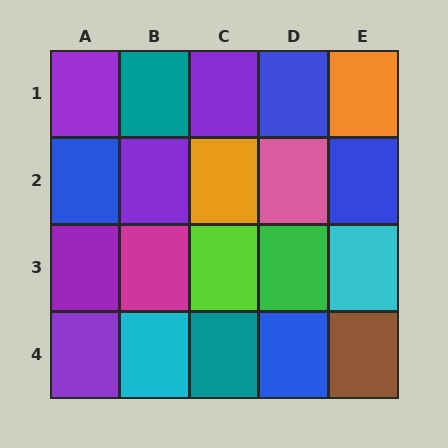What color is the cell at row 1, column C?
Purple.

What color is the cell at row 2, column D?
Pink.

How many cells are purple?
5 cells are purple.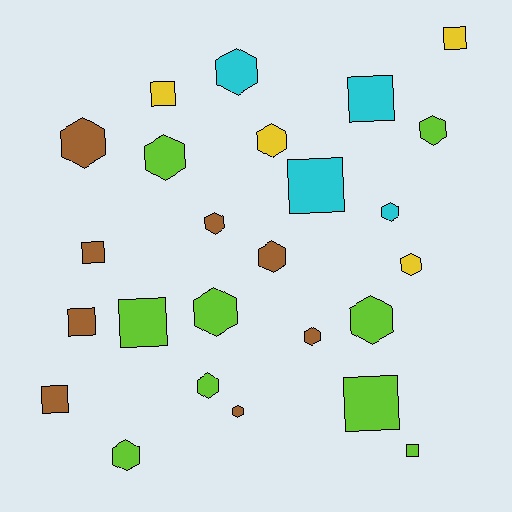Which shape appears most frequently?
Hexagon, with 15 objects.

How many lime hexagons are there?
There are 6 lime hexagons.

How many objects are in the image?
There are 25 objects.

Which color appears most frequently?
Lime, with 9 objects.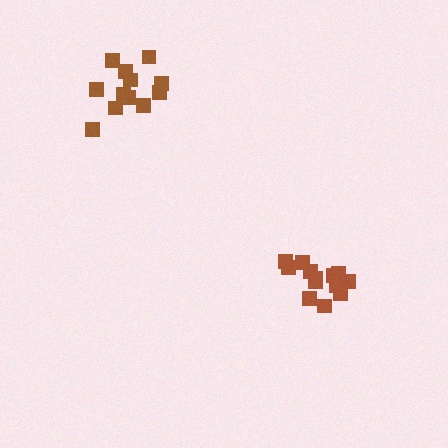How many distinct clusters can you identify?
There are 2 distinct clusters.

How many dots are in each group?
Group 1: 13 dots, Group 2: 12 dots (25 total).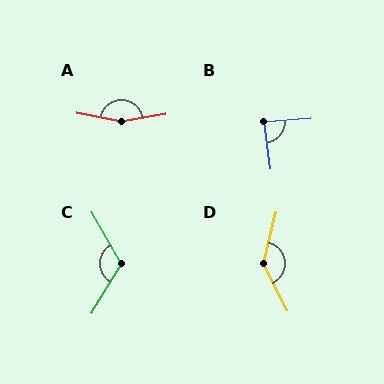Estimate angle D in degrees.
Approximately 141 degrees.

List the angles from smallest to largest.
B (86°), C (119°), D (141°), A (160°).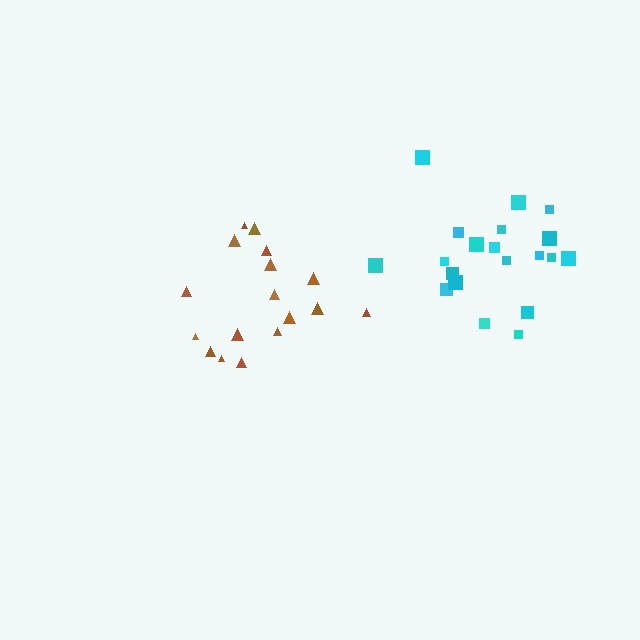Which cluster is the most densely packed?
Cyan.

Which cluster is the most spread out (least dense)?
Brown.